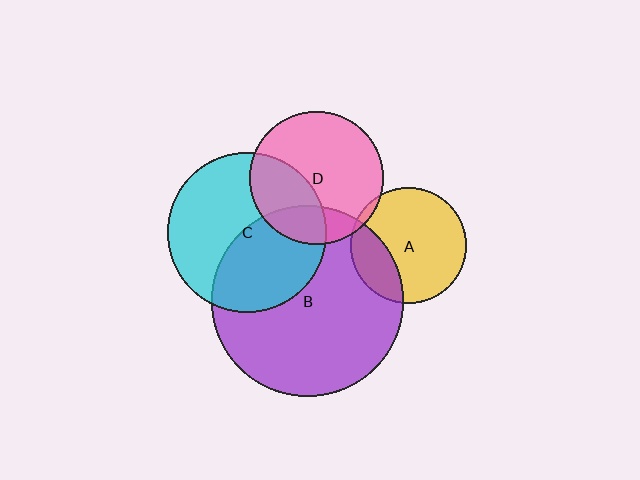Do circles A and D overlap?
Yes.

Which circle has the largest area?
Circle B (purple).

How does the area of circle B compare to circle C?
Approximately 1.4 times.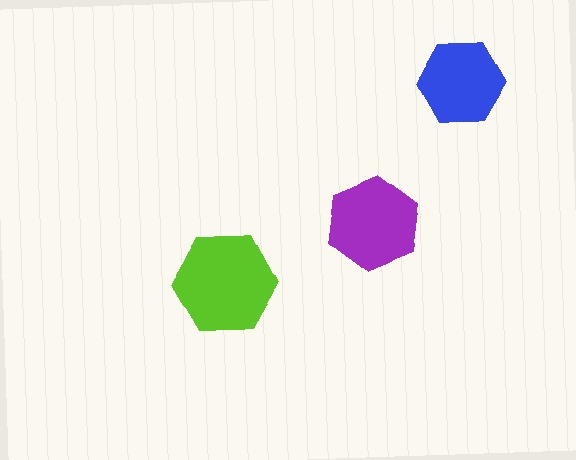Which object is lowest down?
The lime hexagon is bottommost.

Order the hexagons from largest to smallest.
the lime one, the purple one, the blue one.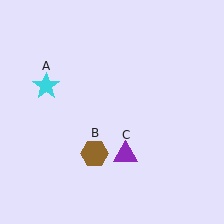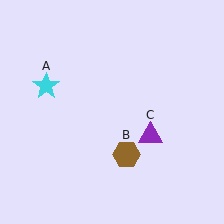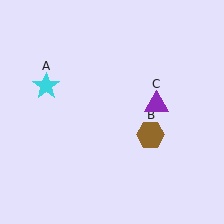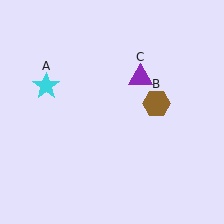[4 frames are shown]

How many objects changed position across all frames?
2 objects changed position: brown hexagon (object B), purple triangle (object C).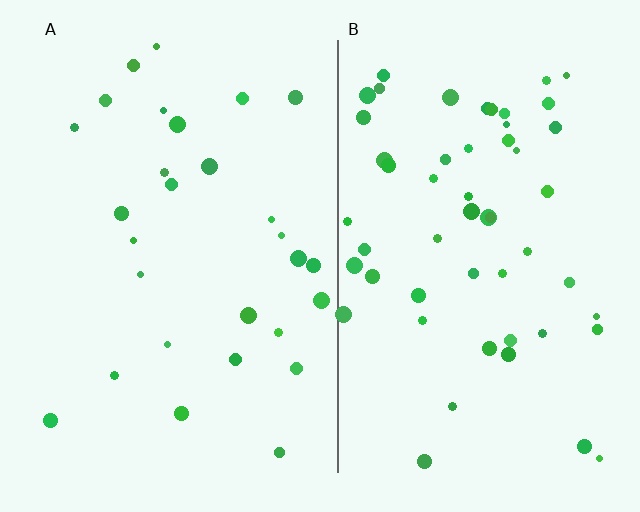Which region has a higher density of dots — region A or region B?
B (the right).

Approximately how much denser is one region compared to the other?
Approximately 1.9× — region B over region A.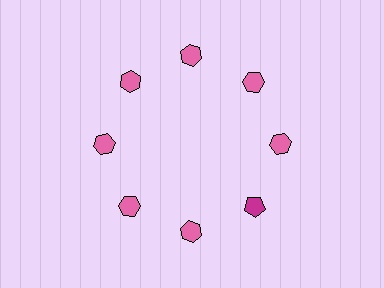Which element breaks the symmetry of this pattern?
The magenta pentagon at roughly the 4 o'clock position breaks the symmetry. All other shapes are pink hexagons.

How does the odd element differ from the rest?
It differs in both color (magenta instead of pink) and shape (pentagon instead of hexagon).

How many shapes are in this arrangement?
There are 8 shapes arranged in a ring pattern.